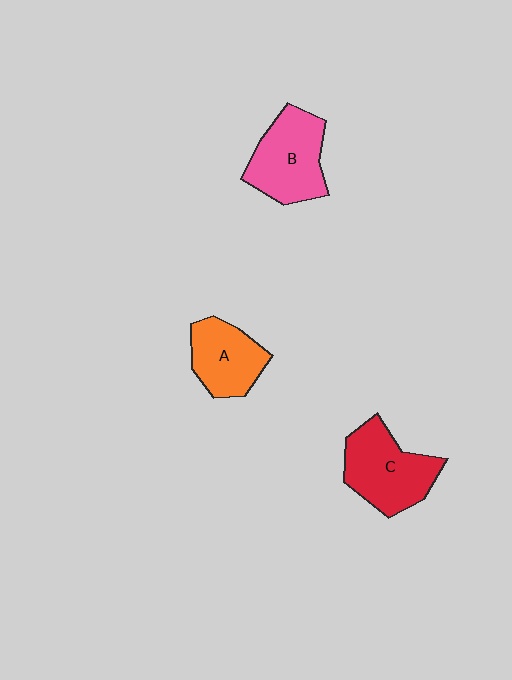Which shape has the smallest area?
Shape A (orange).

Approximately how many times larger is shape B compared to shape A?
Approximately 1.3 times.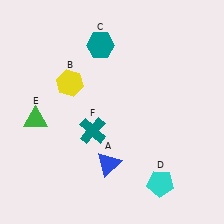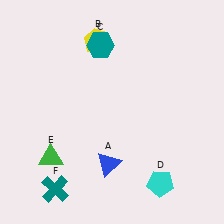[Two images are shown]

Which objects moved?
The objects that moved are: the yellow hexagon (B), the green triangle (E), the teal cross (F).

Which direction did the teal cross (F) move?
The teal cross (F) moved down.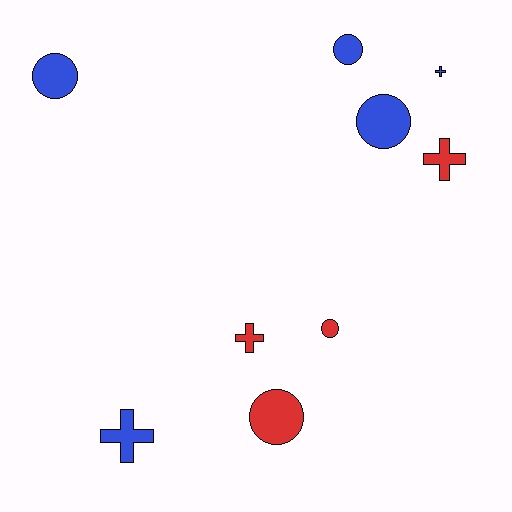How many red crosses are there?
There are 2 red crosses.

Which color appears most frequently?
Blue, with 5 objects.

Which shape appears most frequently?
Circle, with 5 objects.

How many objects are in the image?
There are 9 objects.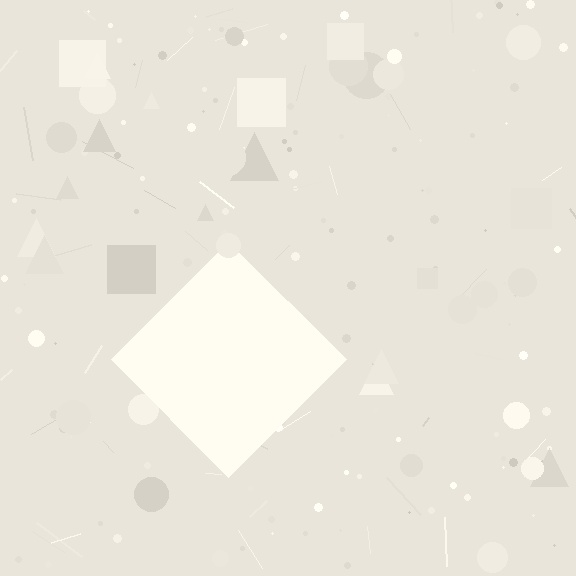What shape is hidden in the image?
A diamond is hidden in the image.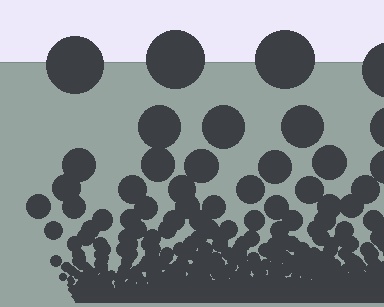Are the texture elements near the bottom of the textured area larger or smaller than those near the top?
Smaller. The gradient is inverted — elements near the bottom are smaller and denser.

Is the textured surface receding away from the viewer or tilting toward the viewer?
The surface appears to tilt toward the viewer. Texture elements get larger and sparser toward the top.